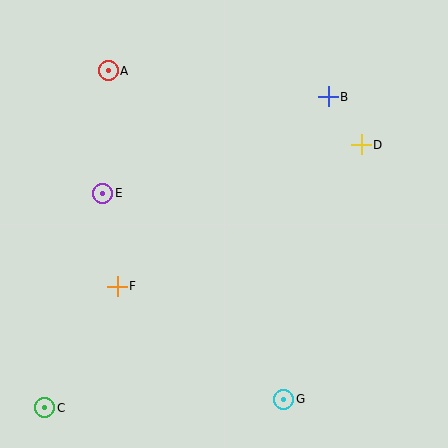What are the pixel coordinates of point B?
Point B is at (328, 97).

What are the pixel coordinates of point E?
Point E is at (103, 193).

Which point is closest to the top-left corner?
Point A is closest to the top-left corner.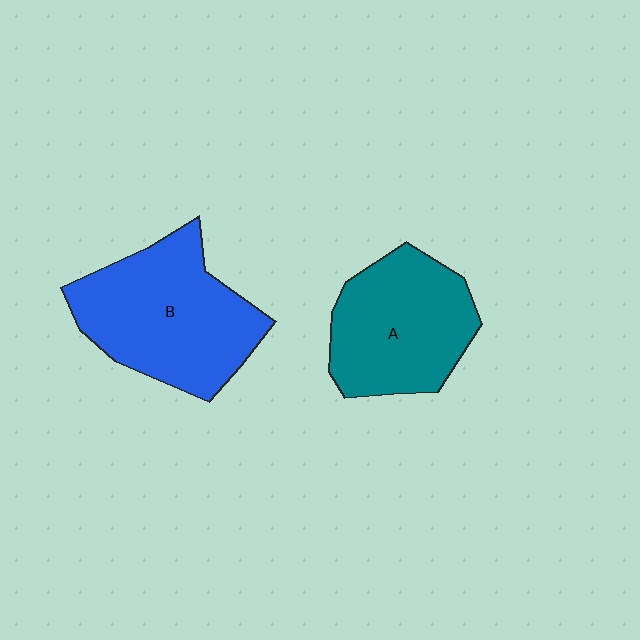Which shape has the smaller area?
Shape A (teal).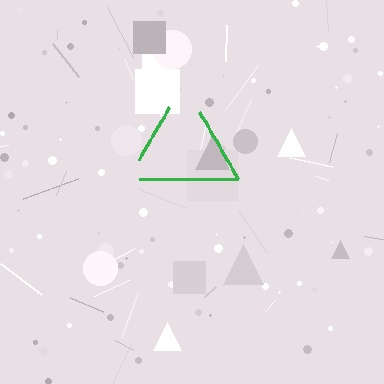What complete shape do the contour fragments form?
The contour fragments form a triangle.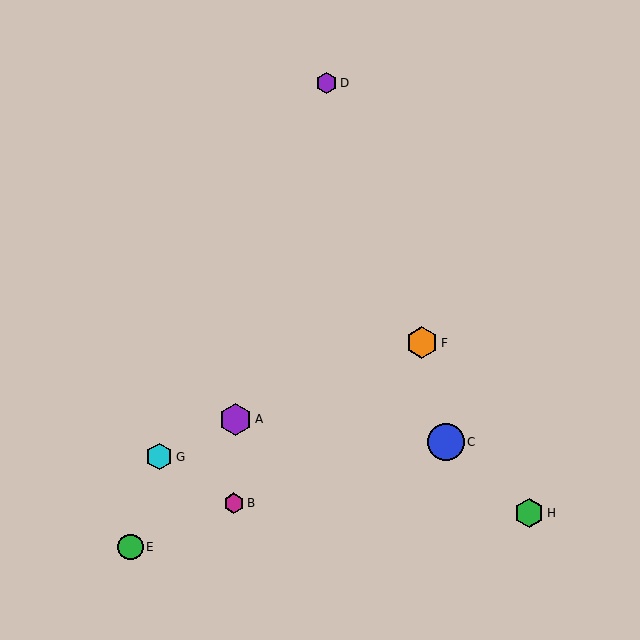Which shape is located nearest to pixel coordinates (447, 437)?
The blue circle (labeled C) at (446, 442) is nearest to that location.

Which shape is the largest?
The blue circle (labeled C) is the largest.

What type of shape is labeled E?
Shape E is a green circle.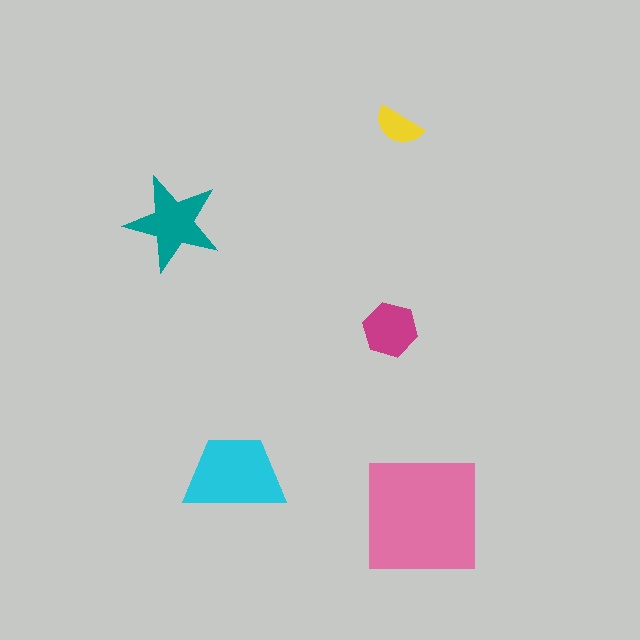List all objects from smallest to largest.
The yellow semicircle, the magenta hexagon, the teal star, the cyan trapezoid, the pink square.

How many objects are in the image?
There are 5 objects in the image.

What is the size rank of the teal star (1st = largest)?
3rd.